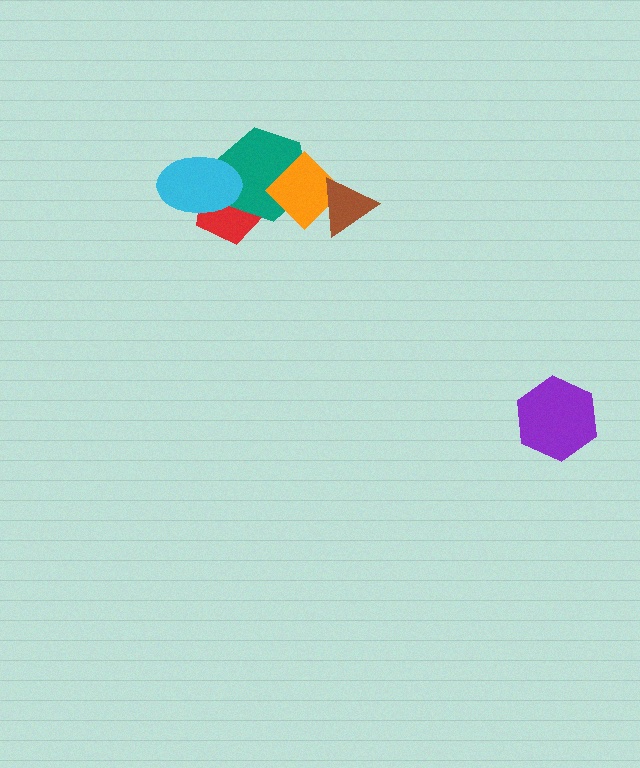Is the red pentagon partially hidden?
Yes, it is partially covered by another shape.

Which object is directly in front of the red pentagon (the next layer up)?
The teal hexagon is directly in front of the red pentagon.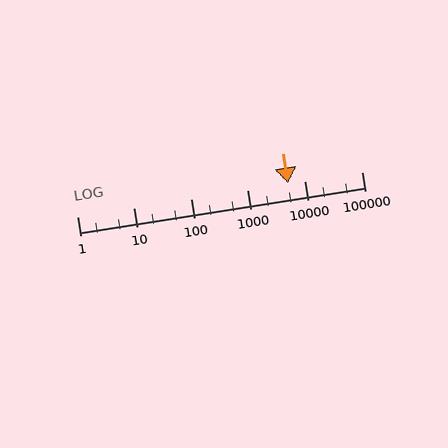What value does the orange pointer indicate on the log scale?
The pointer indicates approximately 5000.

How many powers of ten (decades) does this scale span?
The scale spans 5 decades, from 1 to 100000.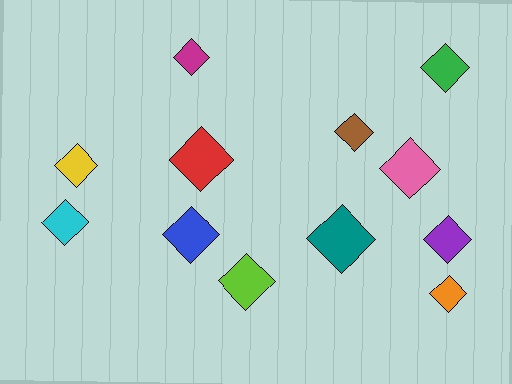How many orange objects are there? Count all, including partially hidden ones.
There is 1 orange object.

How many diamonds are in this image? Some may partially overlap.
There are 12 diamonds.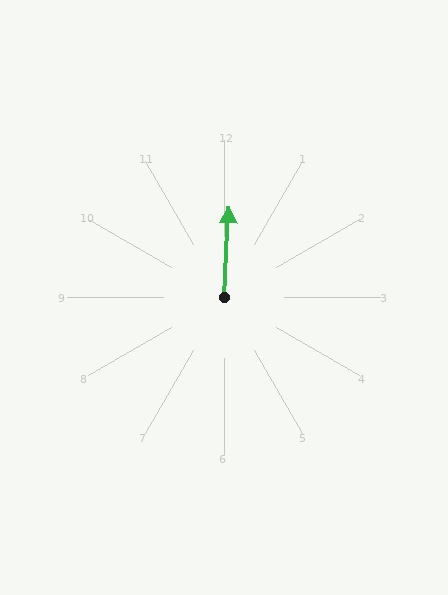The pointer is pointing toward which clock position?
Roughly 12 o'clock.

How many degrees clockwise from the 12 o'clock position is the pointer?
Approximately 3 degrees.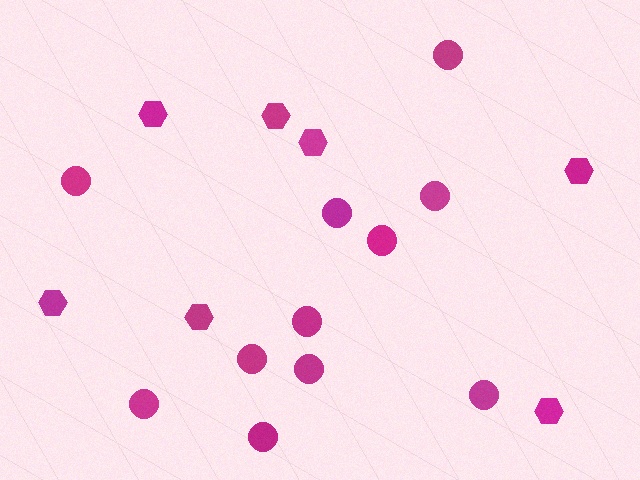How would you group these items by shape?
There are 2 groups: one group of circles (11) and one group of hexagons (7).